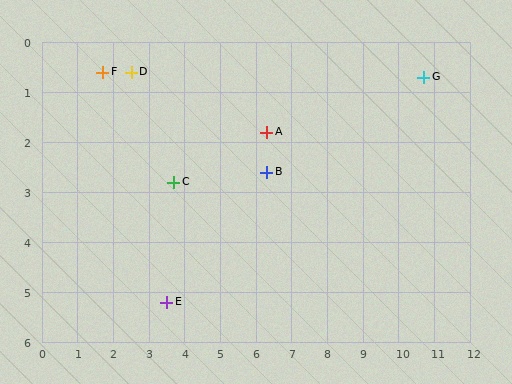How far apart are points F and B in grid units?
Points F and B are about 5.0 grid units apart.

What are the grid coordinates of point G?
Point G is at approximately (10.7, 0.7).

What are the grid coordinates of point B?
Point B is at approximately (6.3, 2.6).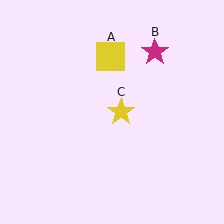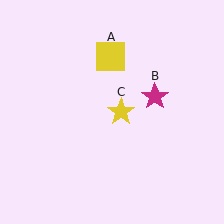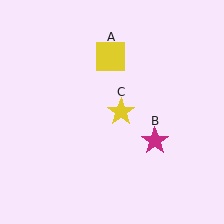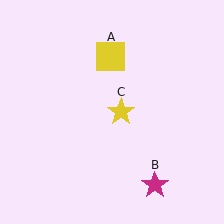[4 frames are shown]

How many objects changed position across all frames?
1 object changed position: magenta star (object B).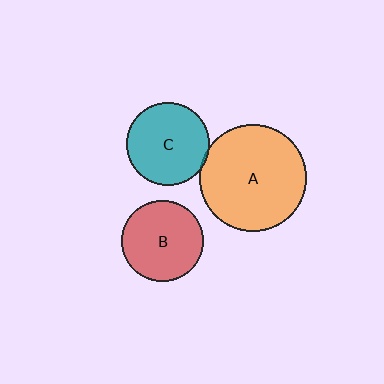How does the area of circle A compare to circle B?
Approximately 1.7 times.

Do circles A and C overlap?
Yes.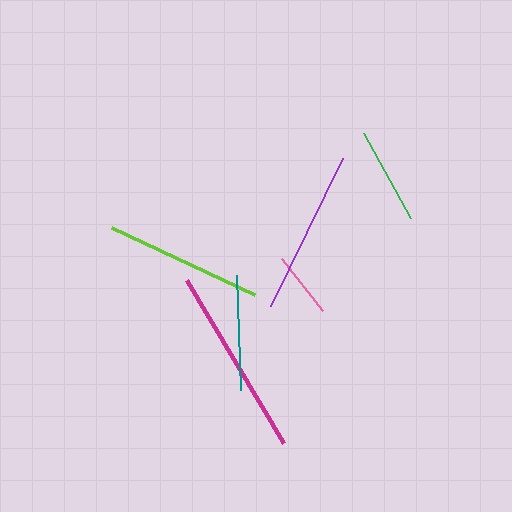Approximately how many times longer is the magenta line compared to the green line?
The magenta line is approximately 2.0 times the length of the green line.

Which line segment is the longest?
The magenta line is the longest at approximately 190 pixels.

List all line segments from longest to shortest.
From longest to shortest: magenta, purple, lime, teal, green, pink.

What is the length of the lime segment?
The lime segment is approximately 158 pixels long.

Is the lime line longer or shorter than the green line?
The lime line is longer than the green line.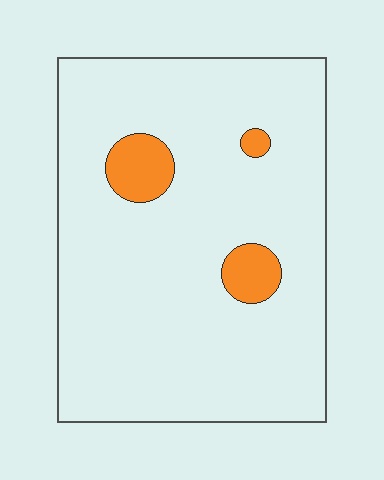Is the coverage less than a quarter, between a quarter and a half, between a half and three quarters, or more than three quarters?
Less than a quarter.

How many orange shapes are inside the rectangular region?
3.